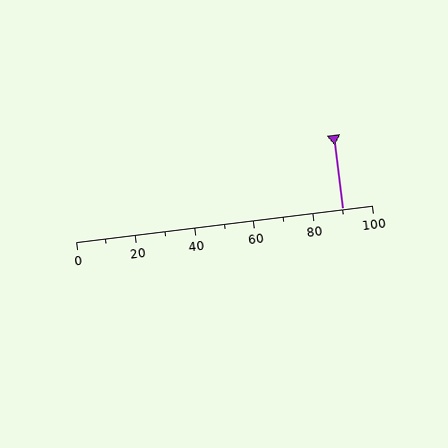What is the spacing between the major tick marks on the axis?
The major ticks are spaced 20 apart.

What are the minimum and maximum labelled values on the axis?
The axis runs from 0 to 100.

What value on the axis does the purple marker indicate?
The marker indicates approximately 90.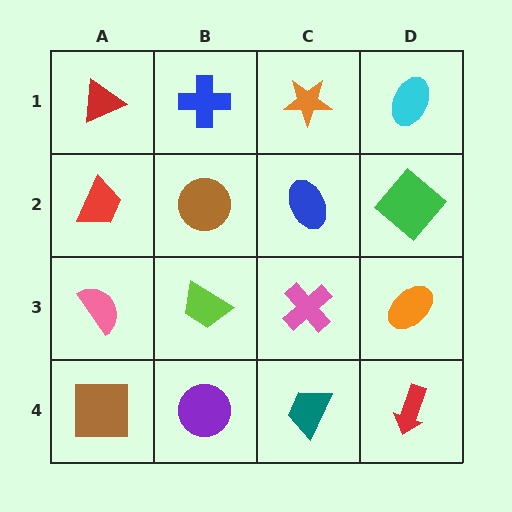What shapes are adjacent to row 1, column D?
A green diamond (row 2, column D), an orange star (row 1, column C).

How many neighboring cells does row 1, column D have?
2.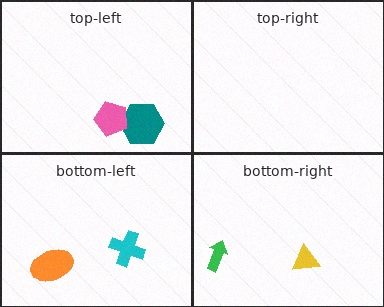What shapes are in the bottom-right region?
The yellow triangle, the green arrow.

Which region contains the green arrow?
The bottom-right region.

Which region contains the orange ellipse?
The bottom-left region.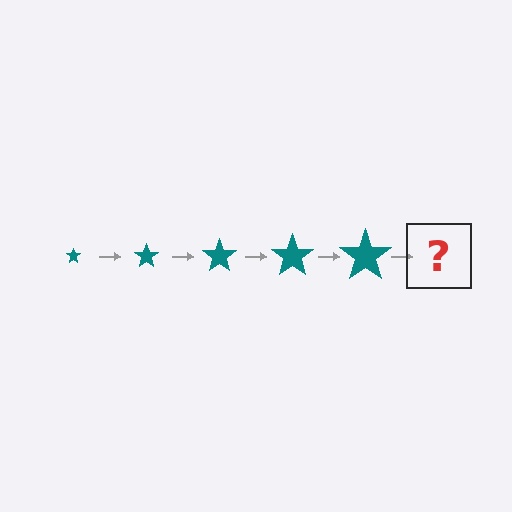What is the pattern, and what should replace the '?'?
The pattern is that the star gets progressively larger each step. The '?' should be a teal star, larger than the previous one.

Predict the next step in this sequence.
The next step is a teal star, larger than the previous one.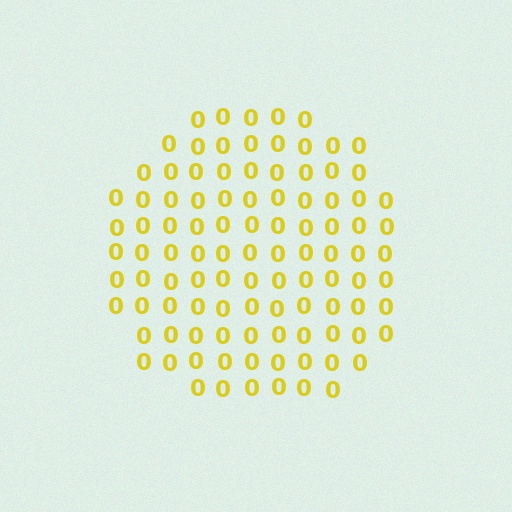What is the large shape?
The large shape is a circle.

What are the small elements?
The small elements are digit 0's.